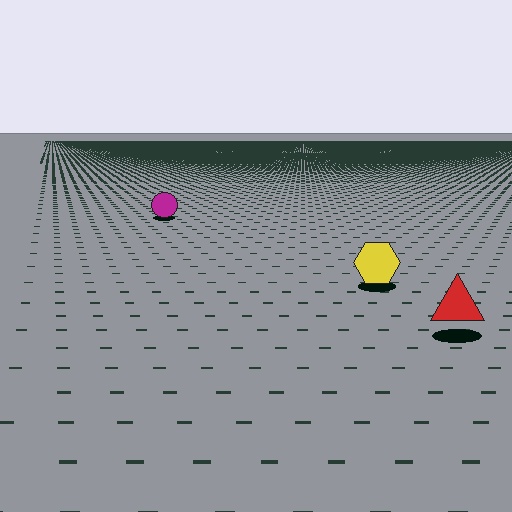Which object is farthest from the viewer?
The magenta circle is farthest from the viewer. It appears smaller and the ground texture around it is denser.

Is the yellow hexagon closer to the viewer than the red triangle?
No. The red triangle is closer — you can tell from the texture gradient: the ground texture is coarser near it.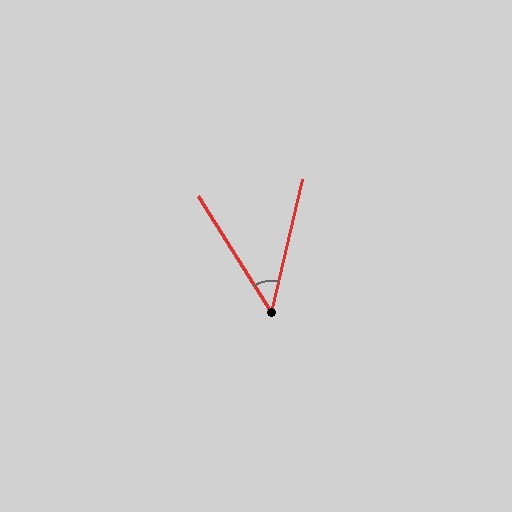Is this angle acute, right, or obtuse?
It is acute.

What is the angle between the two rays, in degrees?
Approximately 45 degrees.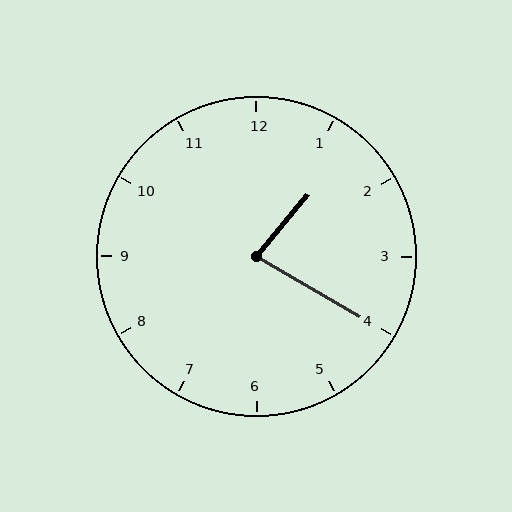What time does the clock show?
1:20.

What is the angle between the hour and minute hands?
Approximately 80 degrees.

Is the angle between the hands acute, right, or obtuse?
It is acute.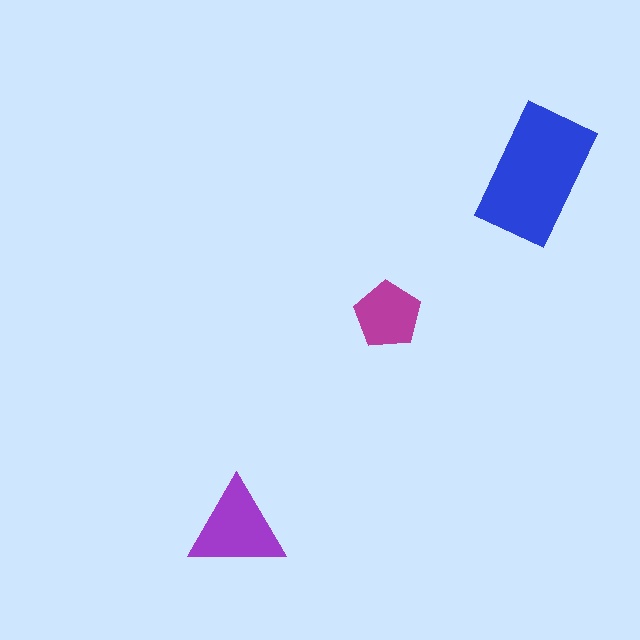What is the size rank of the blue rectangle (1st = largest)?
1st.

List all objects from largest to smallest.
The blue rectangle, the purple triangle, the magenta pentagon.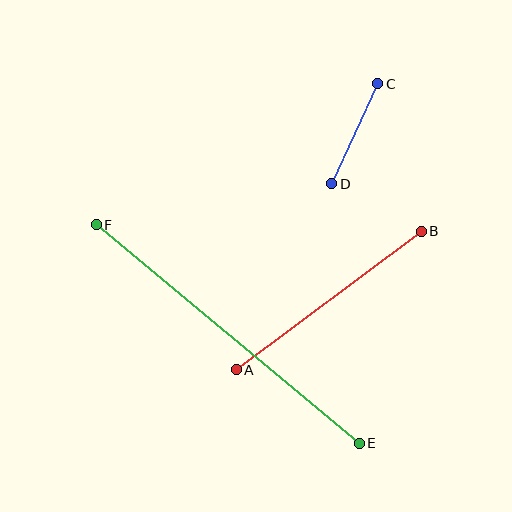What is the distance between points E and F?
The distance is approximately 342 pixels.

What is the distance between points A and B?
The distance is approximately 231 pixels.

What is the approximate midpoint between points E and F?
The midpoint is at approximately (228, 334) pixels.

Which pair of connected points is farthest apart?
Points E and F are farthest apart.